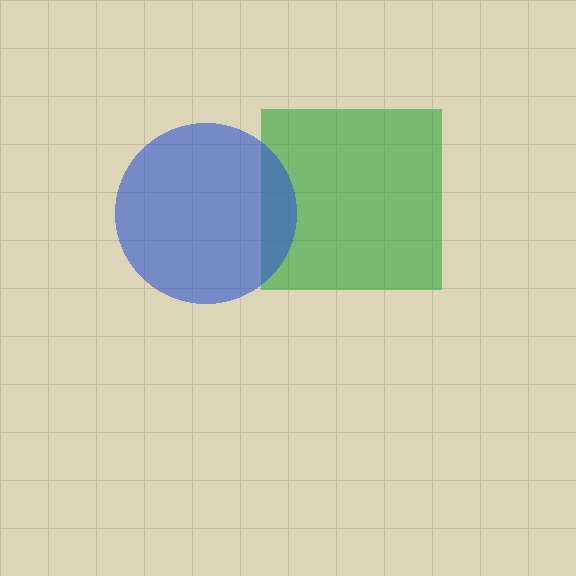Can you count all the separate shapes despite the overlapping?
Yes, there are 2 separate shapes.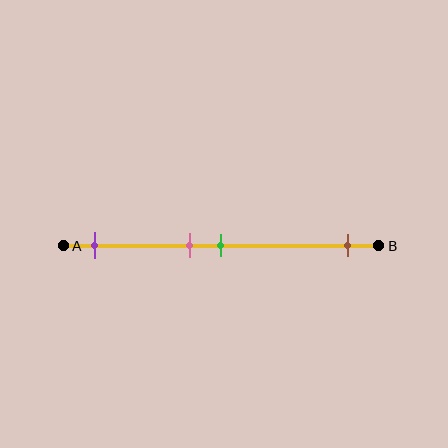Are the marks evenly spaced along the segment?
No, the marks are not evenly spaced.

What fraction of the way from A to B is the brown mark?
The brown mark is approximately 90% (0.9) of the way from A to B.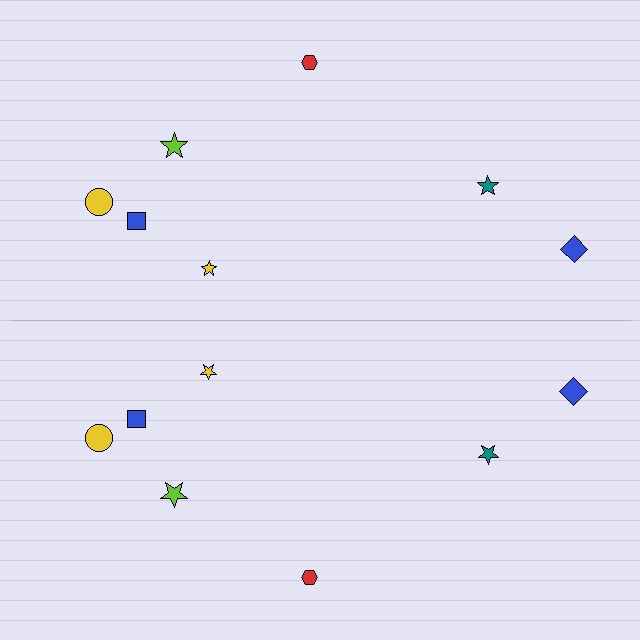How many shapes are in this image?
There are 14 shapes in this image.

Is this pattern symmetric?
Yes, this pattern has bilateral (reflection) symmetry.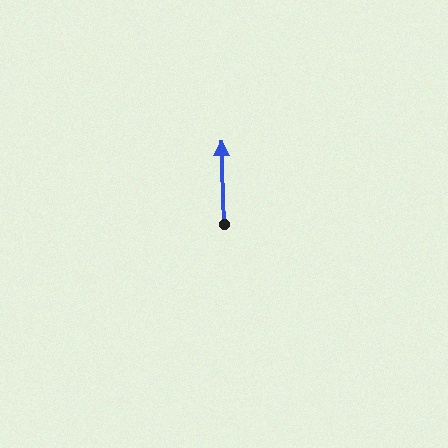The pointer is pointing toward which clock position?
Roughly 12 o'clock.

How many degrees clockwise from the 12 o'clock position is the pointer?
Approximately 358 degrees.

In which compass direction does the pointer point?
North.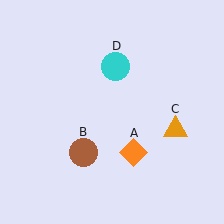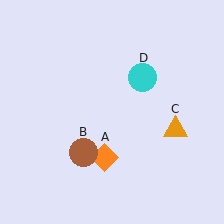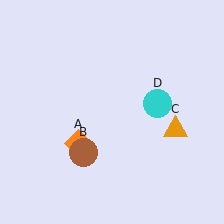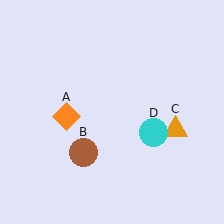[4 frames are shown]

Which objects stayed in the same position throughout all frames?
Brown circle (object B) and orange triangle (object C) remained stationary.